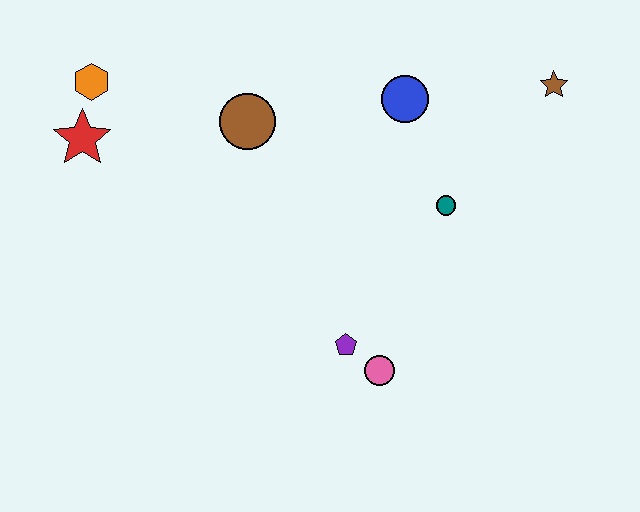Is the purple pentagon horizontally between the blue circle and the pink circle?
No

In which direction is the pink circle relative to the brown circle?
The pink circle is below the brown circle.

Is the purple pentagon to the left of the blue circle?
Yes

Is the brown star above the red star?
Yes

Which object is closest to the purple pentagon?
The pink circle is closest to the purple pentagon.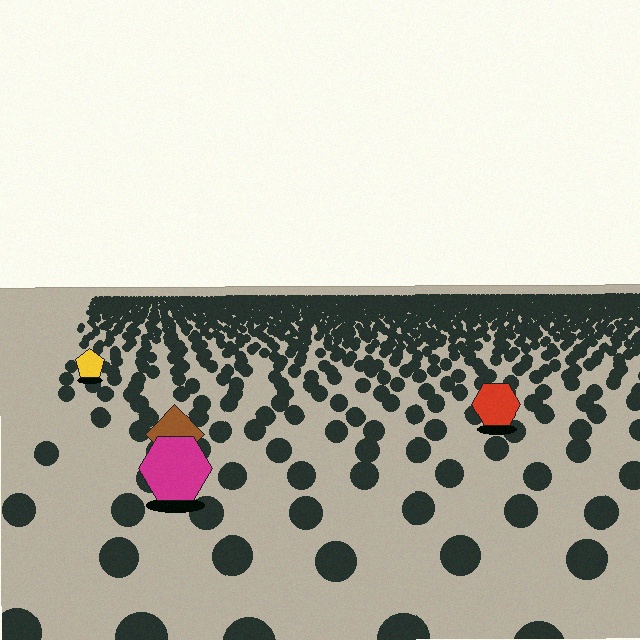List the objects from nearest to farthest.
From nearest to farthest: the magenta hexagon, the brown diamond, the red hexagon, the yellow pentagon.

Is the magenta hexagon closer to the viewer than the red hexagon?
Yes. The magenta hexagon is closer — you can tell from the texture gradient: the ground texture is coarser near it.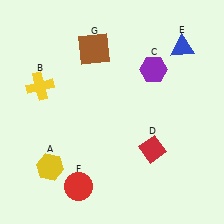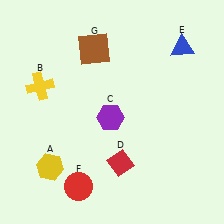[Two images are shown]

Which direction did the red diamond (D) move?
The red diamond (D) moved left.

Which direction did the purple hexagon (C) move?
The purple hexagon (C) moved down.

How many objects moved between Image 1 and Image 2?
2 objects moved between the two images.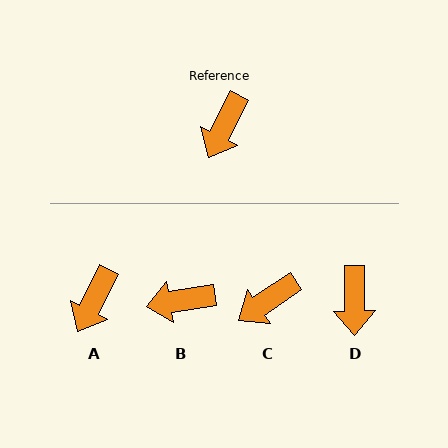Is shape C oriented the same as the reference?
No, it is off by about 28 degrees.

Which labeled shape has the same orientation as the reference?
A.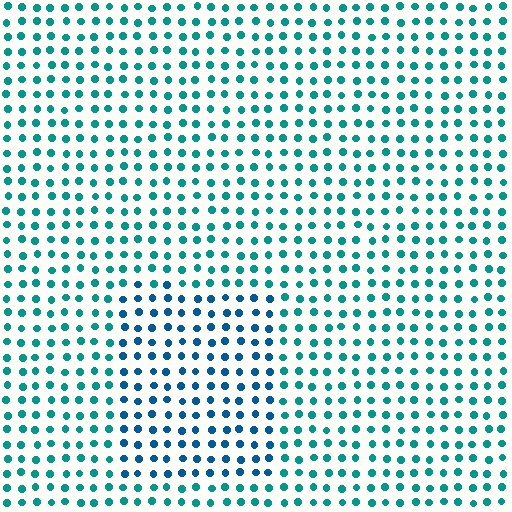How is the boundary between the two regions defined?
The boundary is defined purely by a slight shift in hue (about 30 degrees). Spacing, size, and orientation are identical on both sides.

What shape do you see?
I see a rectangle.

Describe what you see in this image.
The image is filled with small teal elements in a uniform arrangement. A rectangle-shaped region is visible where the elements are tinted to a slightly different hue, forming a subtle color boundary.